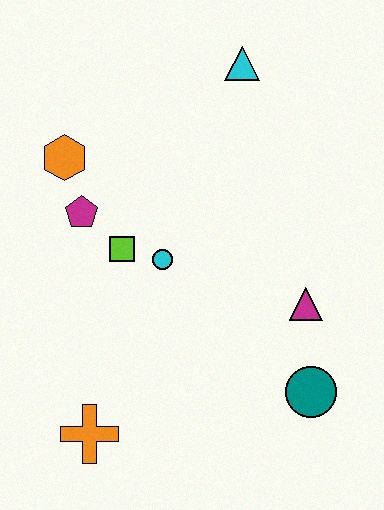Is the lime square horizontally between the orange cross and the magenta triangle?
Yes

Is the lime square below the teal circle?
No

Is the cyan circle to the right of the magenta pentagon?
Yes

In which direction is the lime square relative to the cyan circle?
The lime square is to the left of the cyan circle.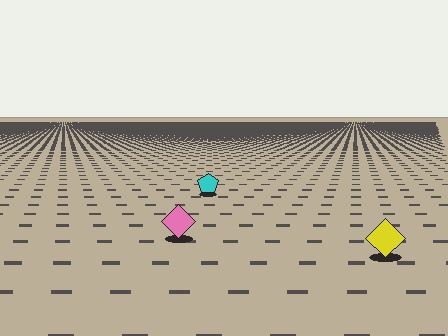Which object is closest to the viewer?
The yellow diamond is closest. The texture marks near it are larger and more spread out.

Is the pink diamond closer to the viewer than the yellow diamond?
No. The yellow diamond is closer — you can tell from the texture gradient: the ground texture is coarser near it.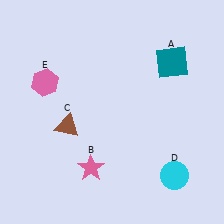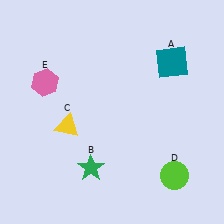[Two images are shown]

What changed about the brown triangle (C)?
In Image 1, C is brown. In Image 2, it changed to yellow.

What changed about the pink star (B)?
In Image 1, B is pink. In Image 2, it changed to green.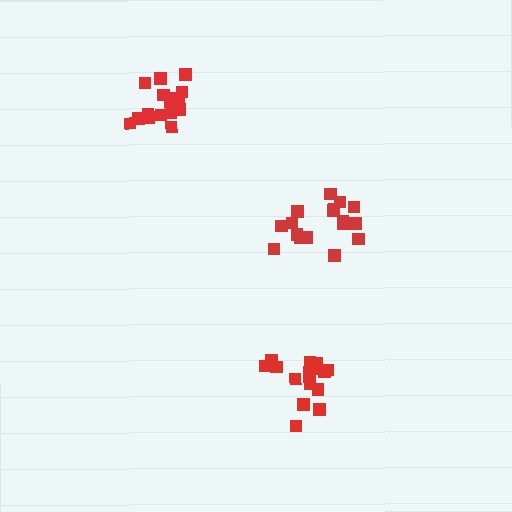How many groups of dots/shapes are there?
There are 3 groups.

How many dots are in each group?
Group 1: 17 dots, Group 2: 15 dots, Group 3: 18 dots (50 total).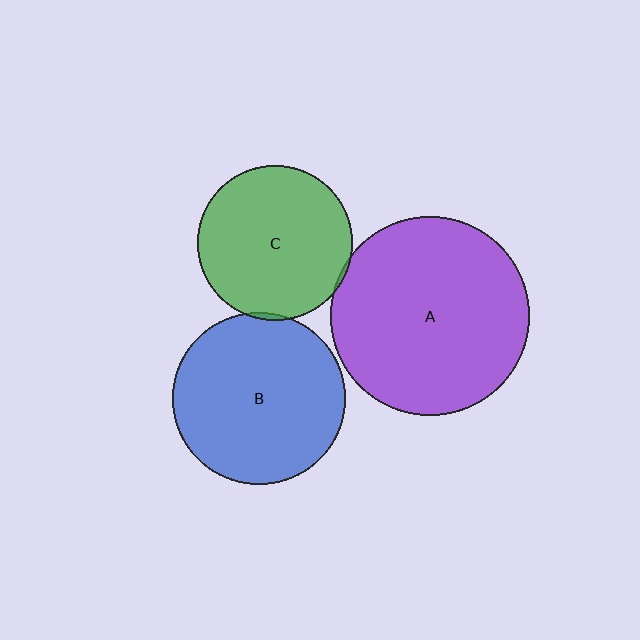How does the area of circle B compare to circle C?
Approximately 1.3 times.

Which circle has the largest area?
Circle A (purple).